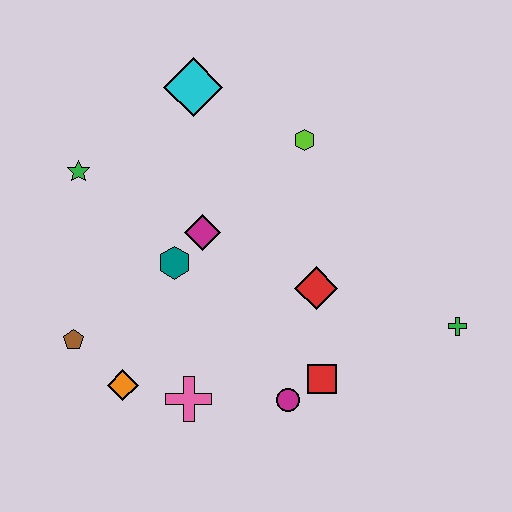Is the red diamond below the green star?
Yes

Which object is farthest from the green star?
The green cross is farthest from the green star.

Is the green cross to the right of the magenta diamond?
Yes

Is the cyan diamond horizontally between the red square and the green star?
Yes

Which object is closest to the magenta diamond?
The teal hexagon is closest to the magenta diamond.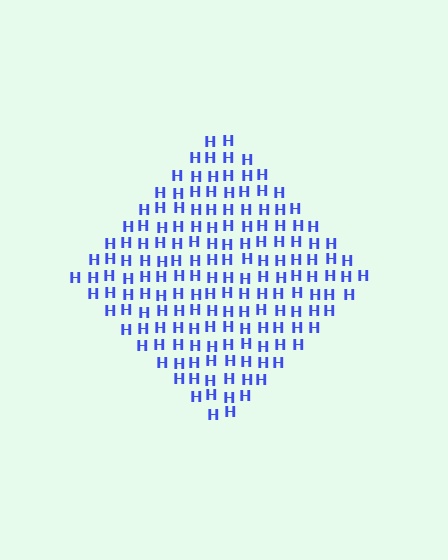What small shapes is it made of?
It is made of small letter H's.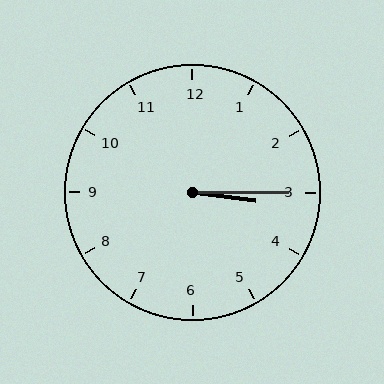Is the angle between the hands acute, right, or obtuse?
It is acute.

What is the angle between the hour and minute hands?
Approximately 8 degrees.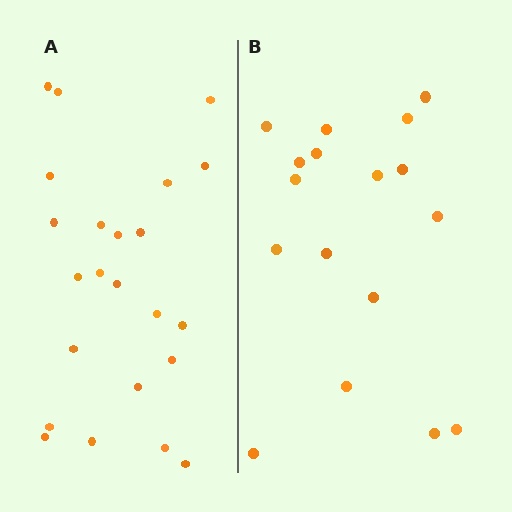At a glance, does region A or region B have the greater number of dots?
Region A (the left region) has more dots.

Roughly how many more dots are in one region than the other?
Region A has about 6 more dots than region B.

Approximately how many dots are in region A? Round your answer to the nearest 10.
About 20 dots. (The exact count is 23, which rounds to 20.)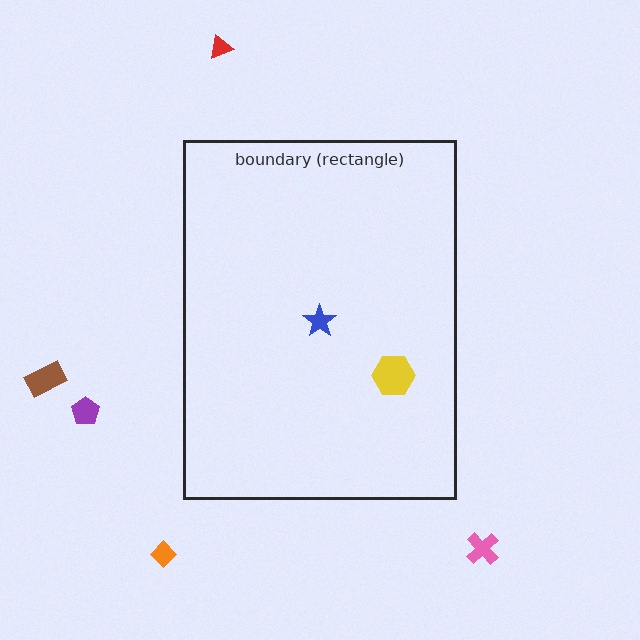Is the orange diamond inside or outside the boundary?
Outside.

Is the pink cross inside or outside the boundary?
Outside.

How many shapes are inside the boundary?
2 inside, 5 outside.